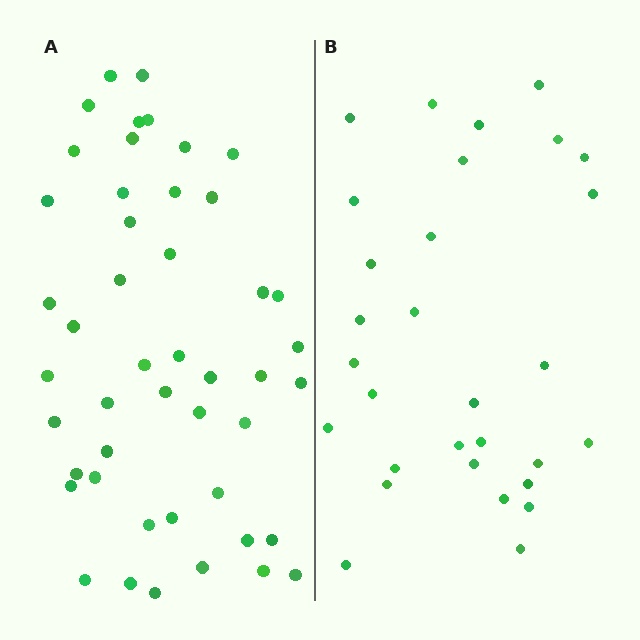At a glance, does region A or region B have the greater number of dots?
Region A (the left region) has more dots.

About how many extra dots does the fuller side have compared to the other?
Region A has approximately 15 more dots than region B.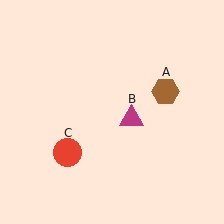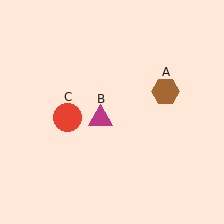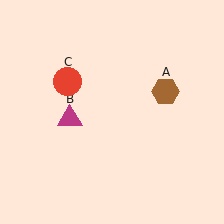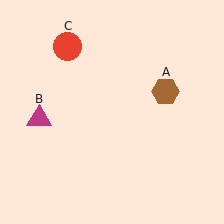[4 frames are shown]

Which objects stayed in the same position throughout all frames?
Brown hexagon (object A) remained stationary.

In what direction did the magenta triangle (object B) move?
The magenta triangle (object B) moved left.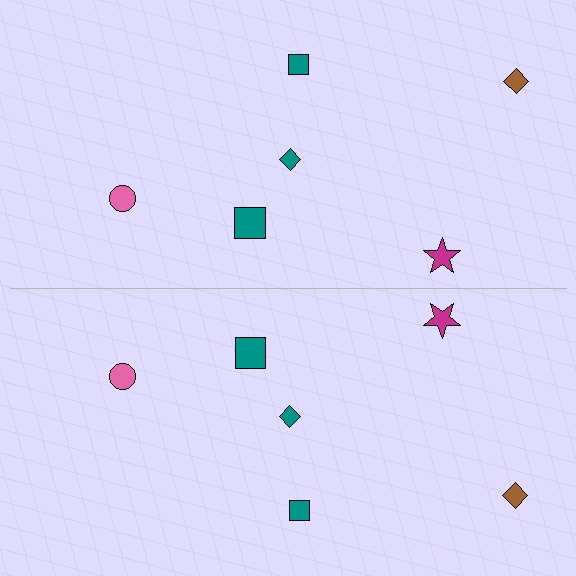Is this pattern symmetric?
Yes, this pattern has bilateral (reflection) symmetry.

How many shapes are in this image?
There are 12 shapes in this image.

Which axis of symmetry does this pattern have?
The pattern has a horizontal axis of symmetry running through the center of the image.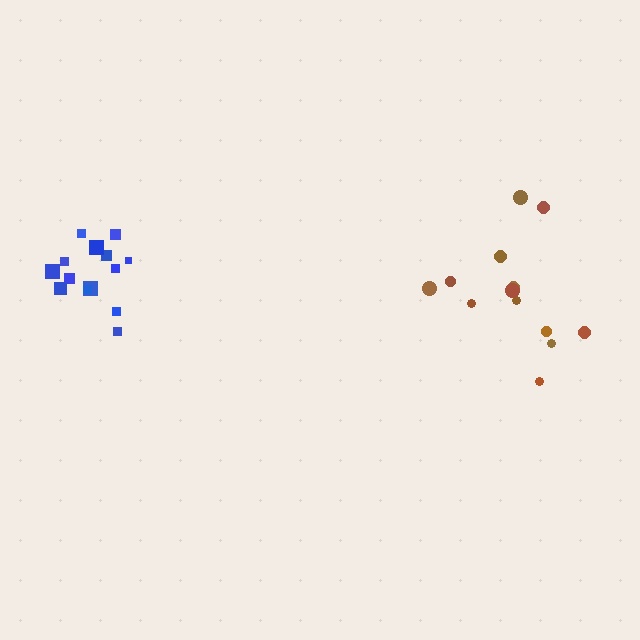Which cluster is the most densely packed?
Blue.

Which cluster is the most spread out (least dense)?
Brown.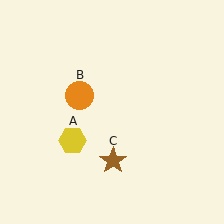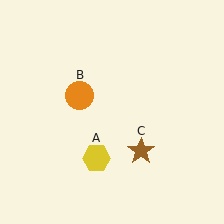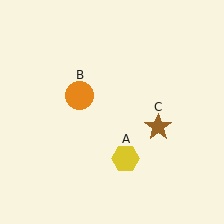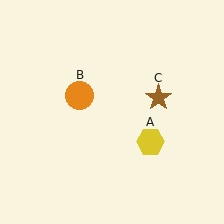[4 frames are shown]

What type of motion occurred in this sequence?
The yellow hexagon (object A), brown star (object C) rotated counterclockwise around the center of the scene.